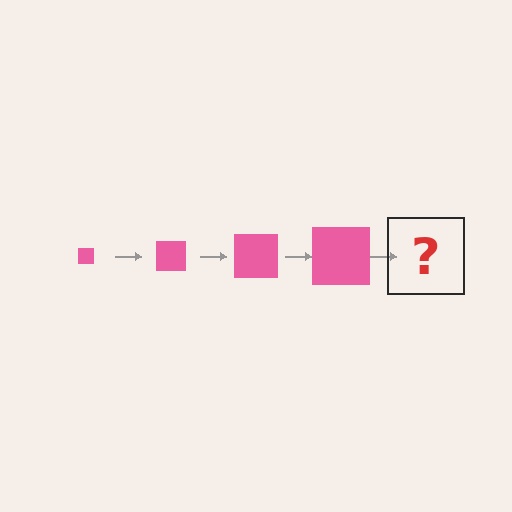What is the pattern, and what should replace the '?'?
The pattern is that the square gets progressively larger each step. The '?' should be a pink square, larger than the previous one.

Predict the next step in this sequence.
The next step is a pink square, larger than the previous one.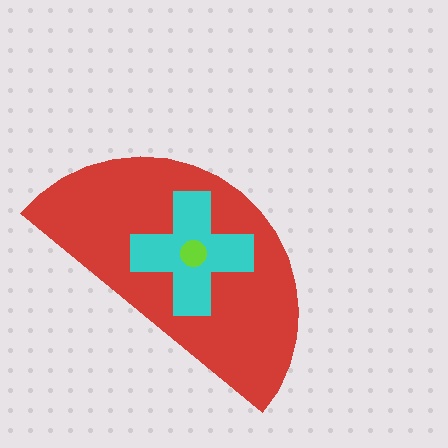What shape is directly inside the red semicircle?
The cyan cross.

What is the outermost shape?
The red semicircle.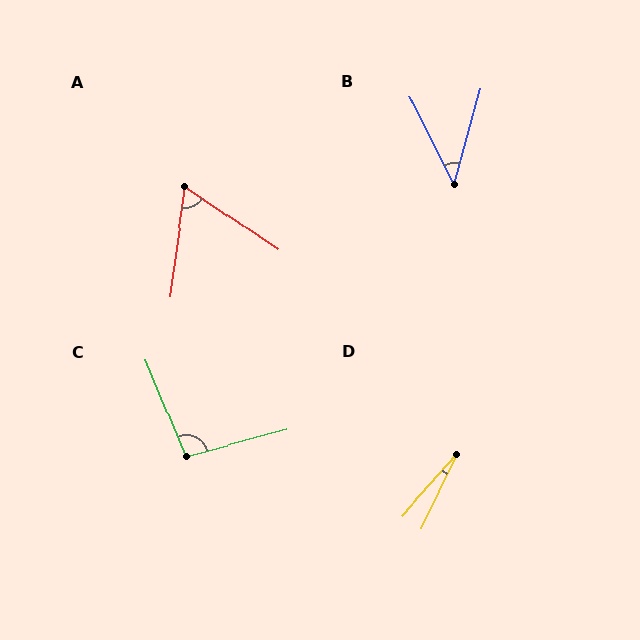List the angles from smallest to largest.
D (16°), B (42°), A (64°), C (97°).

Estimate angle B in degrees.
Approximately 42 degrees.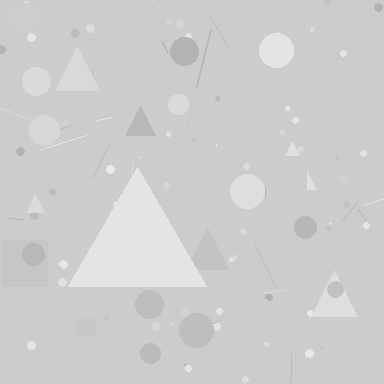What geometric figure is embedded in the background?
A triangle is embedded in the background.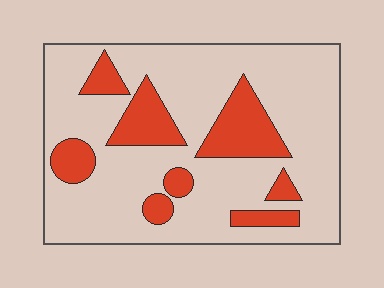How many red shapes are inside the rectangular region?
8.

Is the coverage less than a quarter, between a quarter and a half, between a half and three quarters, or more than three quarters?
Less than a quarter.